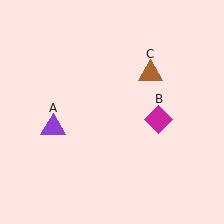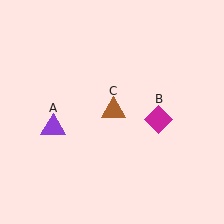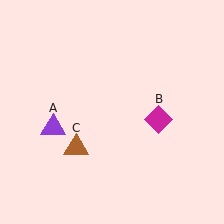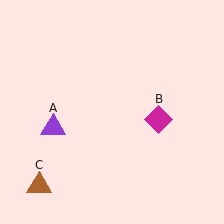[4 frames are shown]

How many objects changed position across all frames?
1 object changed position: brown triangle (object C).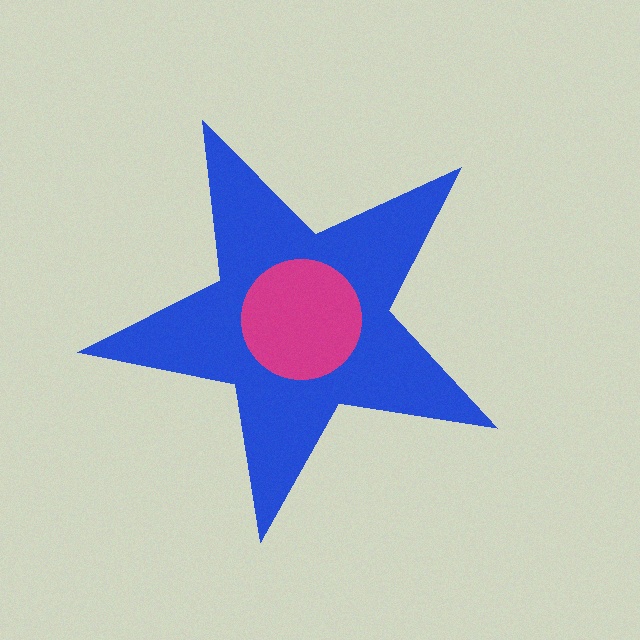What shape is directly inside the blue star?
The magenta circle.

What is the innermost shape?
The magenta circle.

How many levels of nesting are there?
2.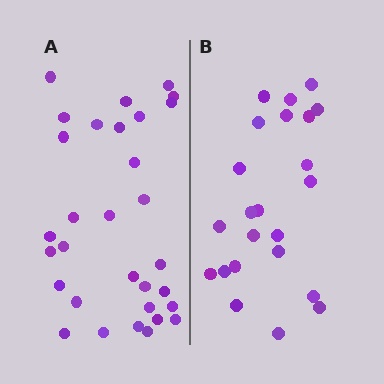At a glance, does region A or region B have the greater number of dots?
Region A (the left region) has more dots.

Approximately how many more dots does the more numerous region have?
Region A has roughly 8 or so more dots than region B.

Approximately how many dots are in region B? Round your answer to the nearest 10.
About 20 dots. (The exact count is 23, which rounds to 20.)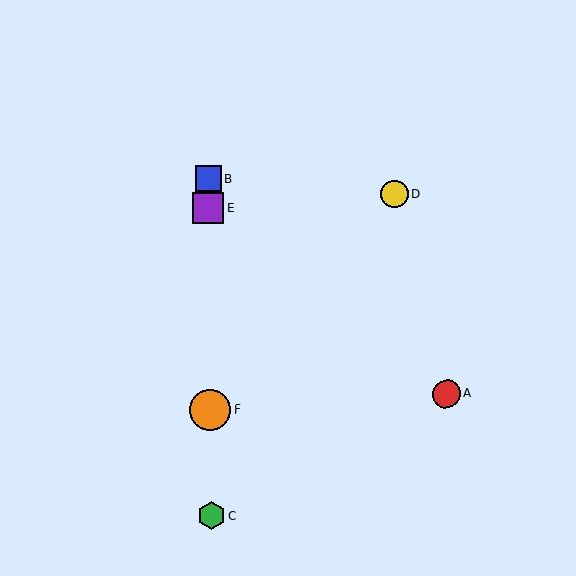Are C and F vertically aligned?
Yes, both are at x≈211.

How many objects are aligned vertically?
4 objects (B, C, E, F) are aligned vertically.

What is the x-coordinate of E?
Object E is at x≈208.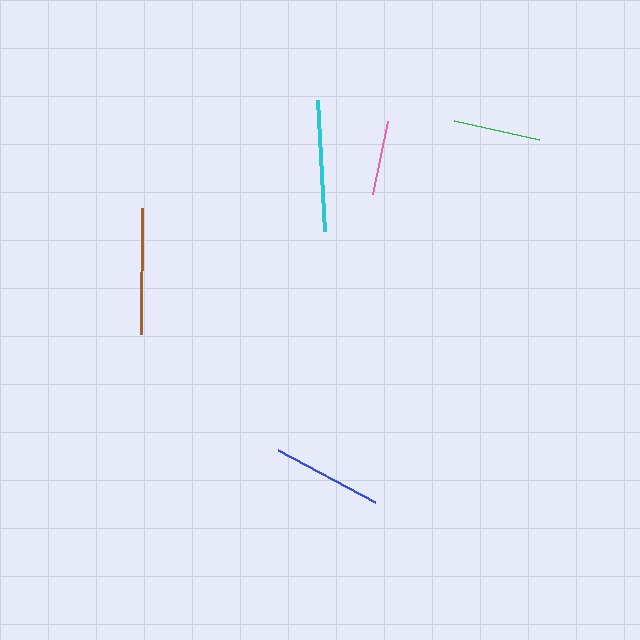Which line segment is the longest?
The cyan line is the longest at approximately 131 pixels.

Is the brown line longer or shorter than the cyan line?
The cyan line is longer than the brown line.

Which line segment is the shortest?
The pink line is the shortest at approximately 75 pixels.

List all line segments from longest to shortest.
From longest to shortest: cyan, brown, blue, green, pink.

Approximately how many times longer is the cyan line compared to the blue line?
The cyan line is approximately 1.2 times the length of the blue line.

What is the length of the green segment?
The green segment is approximately 87 pixels long.